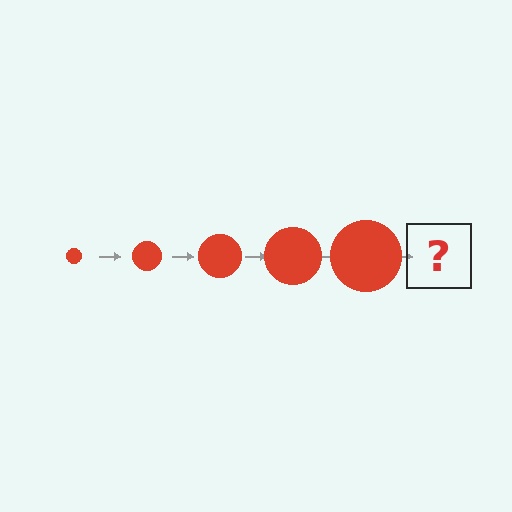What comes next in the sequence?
The next element should be a red circle, larger than the previous one.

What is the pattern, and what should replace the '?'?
The pattern is that the circle gets progressively larger each step. The '?' should be a red circle, larger than the previous one.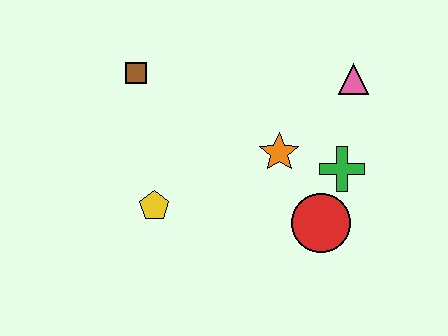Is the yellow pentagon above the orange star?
No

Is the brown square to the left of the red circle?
Yes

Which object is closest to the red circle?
The green cross is closest to the red circle.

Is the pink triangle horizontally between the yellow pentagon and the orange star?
No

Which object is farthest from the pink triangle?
The yellow pentagon is farthest from the pink triangle.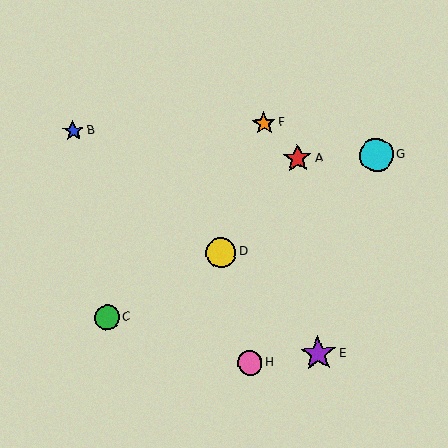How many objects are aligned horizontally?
2 objects (A, G) are aligned horizontally.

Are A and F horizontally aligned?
No, A is at y≈158 and F is at y≈124.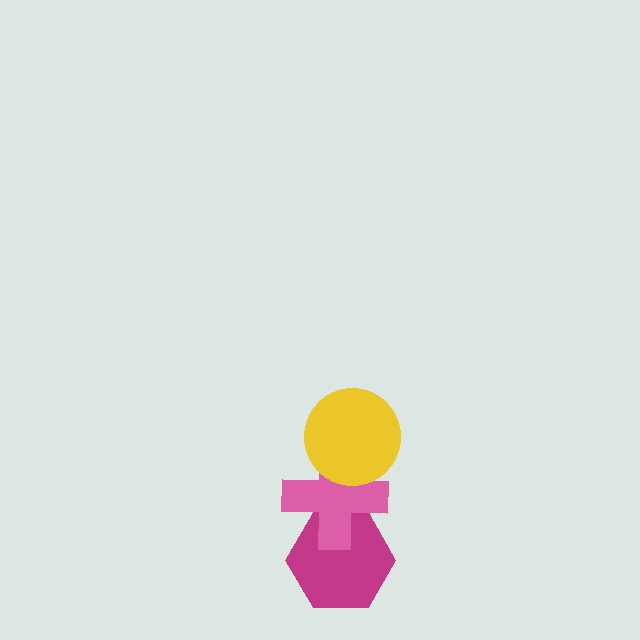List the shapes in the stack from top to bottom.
From top to bottom: the yellow circle, the pink cross, the magenta hexagon.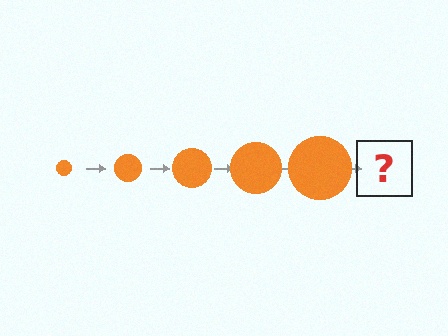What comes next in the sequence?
The next element should be an orange circle, larger than the previous one.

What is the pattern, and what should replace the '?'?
The pattern is that the circle gets progressively larger each step. The '?' should be an orange circle, larger than the previous one.